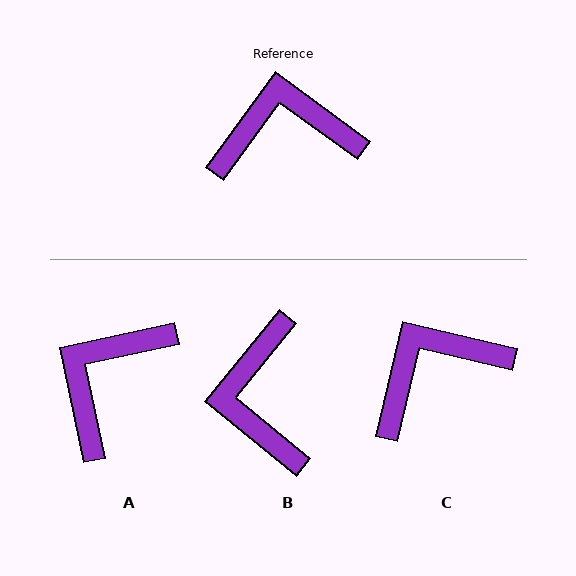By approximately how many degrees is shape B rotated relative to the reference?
Approximately 87 degrees counter-clockwise.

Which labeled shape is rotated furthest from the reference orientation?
B, about 87 degrees away.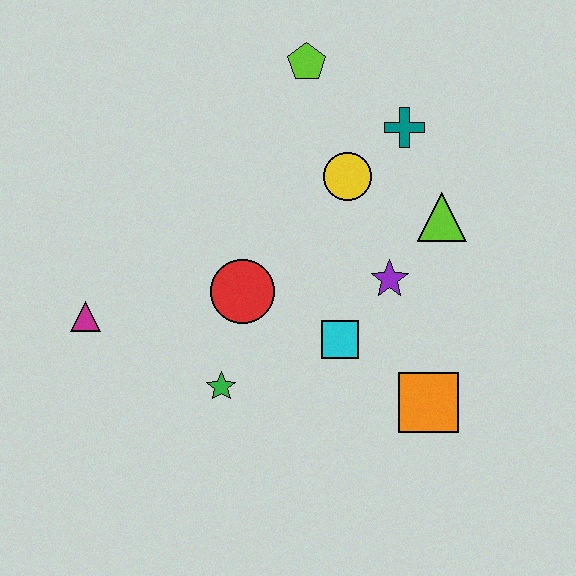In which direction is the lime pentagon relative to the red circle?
The lime pentagon is above the red circle.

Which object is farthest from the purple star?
The magenta triangle is farthest from the purple star.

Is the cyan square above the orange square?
Yes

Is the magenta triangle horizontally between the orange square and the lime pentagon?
No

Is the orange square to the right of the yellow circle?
Yes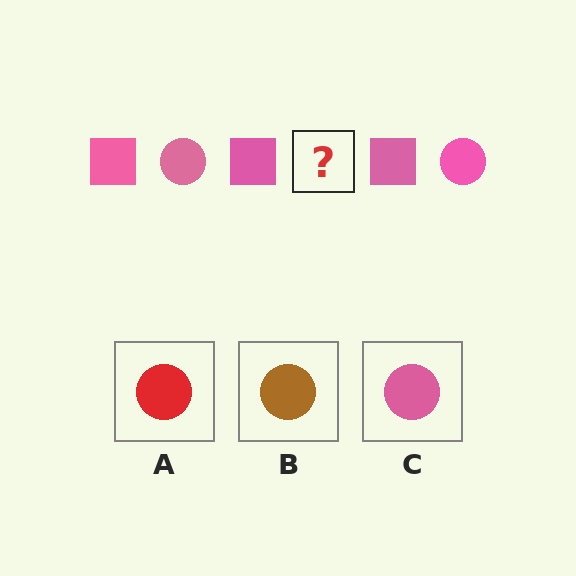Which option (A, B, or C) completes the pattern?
C.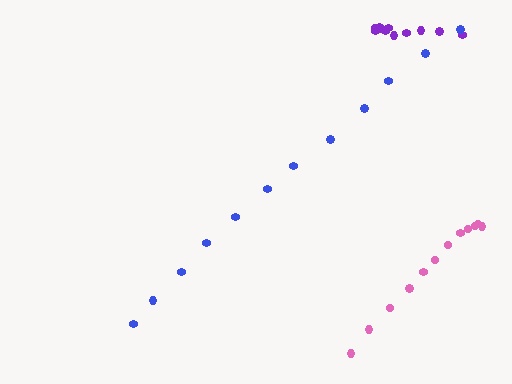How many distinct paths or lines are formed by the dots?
There are 3 distinct paths.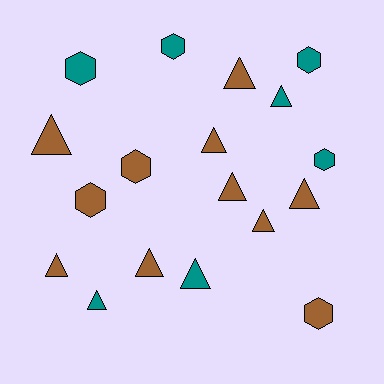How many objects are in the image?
There are 18 objects.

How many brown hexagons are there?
There are 3 brown hexagons.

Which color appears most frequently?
Brown, with 11 objects.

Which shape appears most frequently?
Triangle, with 11 objects.